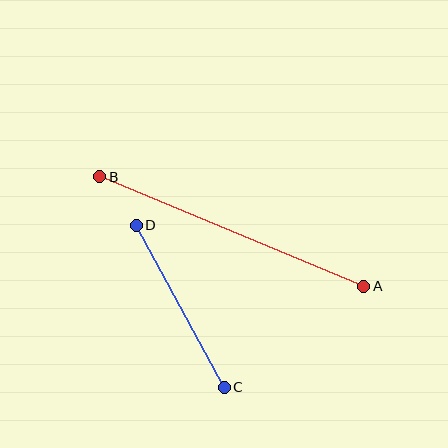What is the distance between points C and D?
The distance is approximately 184 pixels.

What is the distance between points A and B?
The distance is approximately 286 pixels.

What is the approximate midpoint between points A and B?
The midpoint is at approximately (232, 231) pixels.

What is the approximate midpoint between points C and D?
The midpoint is at approximately (180, 306) pixels.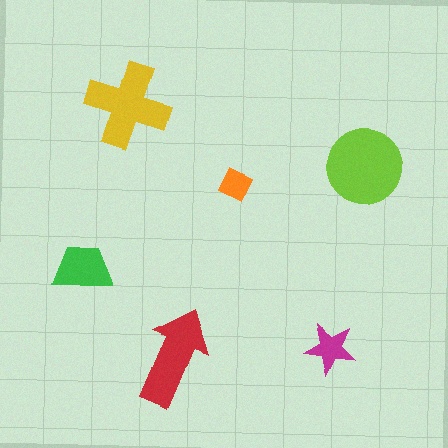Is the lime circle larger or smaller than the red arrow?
Larger.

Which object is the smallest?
The orange diamond.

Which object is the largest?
The lime circle.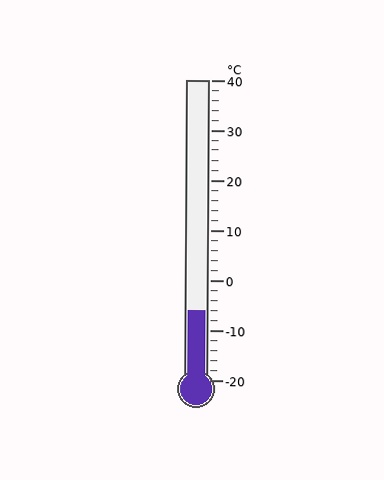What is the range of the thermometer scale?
The thermometer scale ranges from -20°C to 40°C.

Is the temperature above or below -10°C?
The temperature is above -10°C.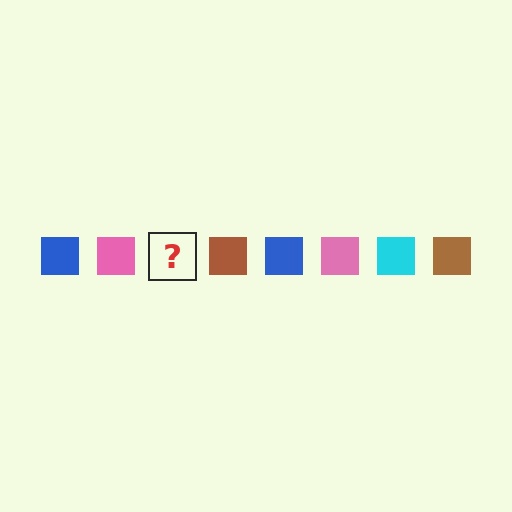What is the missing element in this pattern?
The missing element is a cyan square.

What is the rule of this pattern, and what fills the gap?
The rule is that the pattern cycles through blue, pink, cyan, brown squares. The gap should be filled with a cyan square.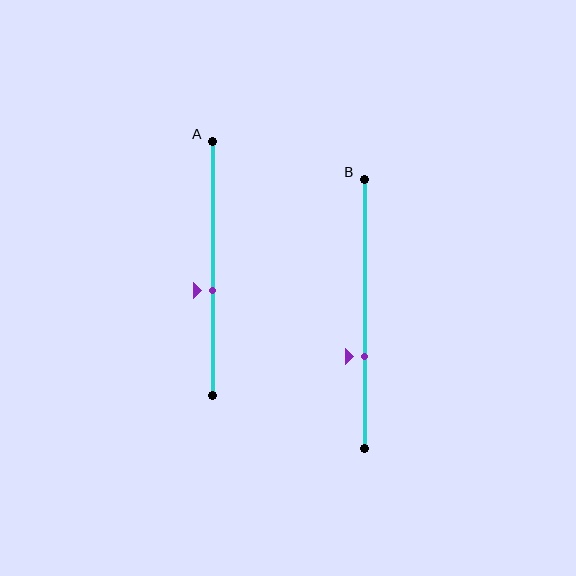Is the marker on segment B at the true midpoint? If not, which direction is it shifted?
No, the marker on segment B is shifted downward by about 16% of the segment length.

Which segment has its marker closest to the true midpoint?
Segment A has its marker closest to the true midpoint.